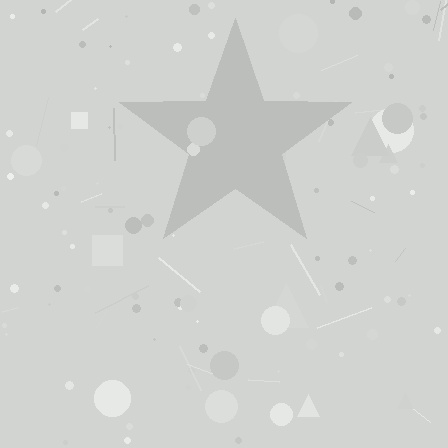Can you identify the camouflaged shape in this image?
The camouflaged shape is a star.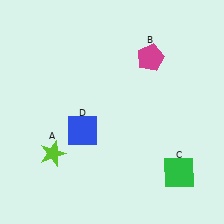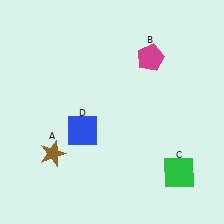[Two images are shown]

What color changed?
The star (A) changed from lime in Image 1 to brown in Image 2.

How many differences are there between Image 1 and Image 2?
There is 1 difference between the two images.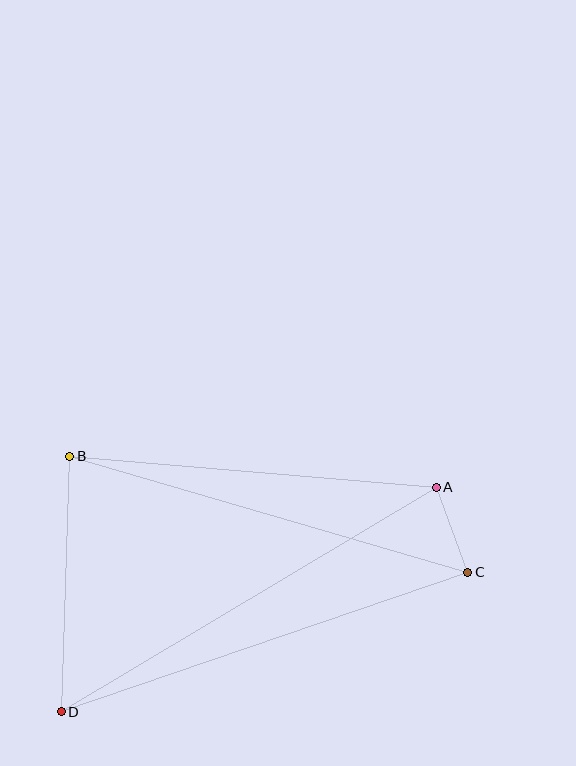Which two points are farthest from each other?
Points A and D are farthest from each other.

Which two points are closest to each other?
Points A and C are closest to each other.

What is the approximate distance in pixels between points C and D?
The distance between C and D is approximately 430 pixels.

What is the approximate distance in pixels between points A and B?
The distance between A and B is approximately 368 pixels.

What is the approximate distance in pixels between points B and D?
The distance between B and D is approximately 256 pixels.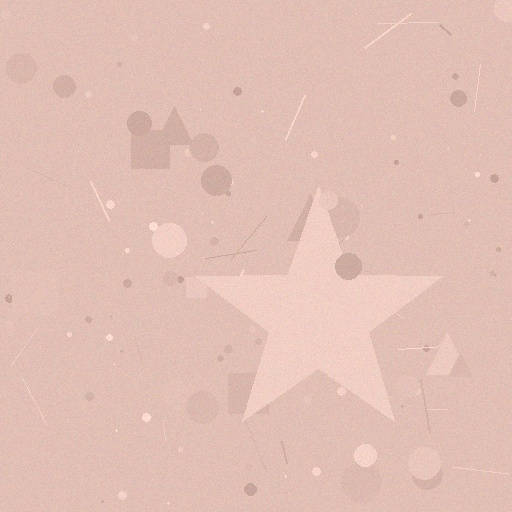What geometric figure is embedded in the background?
A star is embedded in the background.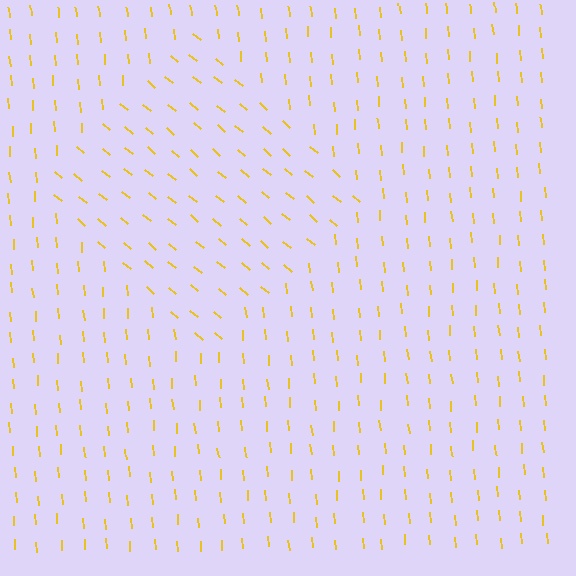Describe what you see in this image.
The image is filled with small yellow line segments. A diamond region in the image has lines oriented differently from the surrounding lines, creating a visible texture boundary.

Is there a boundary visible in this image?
Yes, there is a texture boundary formed by a change in line orientation.